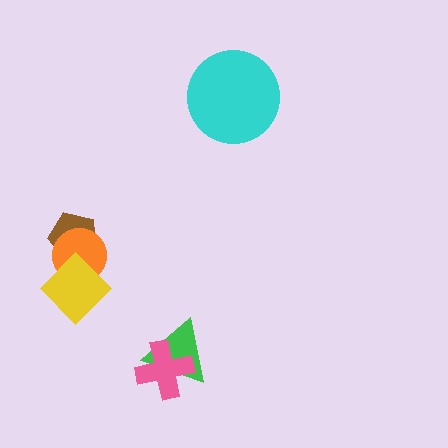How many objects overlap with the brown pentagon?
2 objects overlap with the brown pentagon.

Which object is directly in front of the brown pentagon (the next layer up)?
The orange circle is directly in front of the brown pentagon.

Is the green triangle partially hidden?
Yes, it is partially covered by another shape.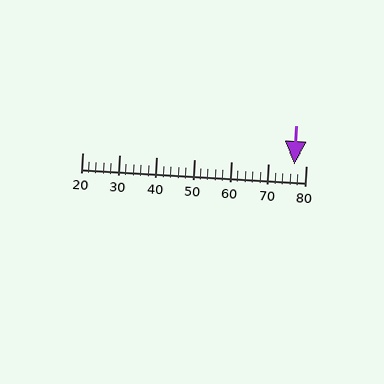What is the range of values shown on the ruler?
The ruler shows values from 20 to 80.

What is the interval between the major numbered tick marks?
The major tick marks are spaced 10 units apart.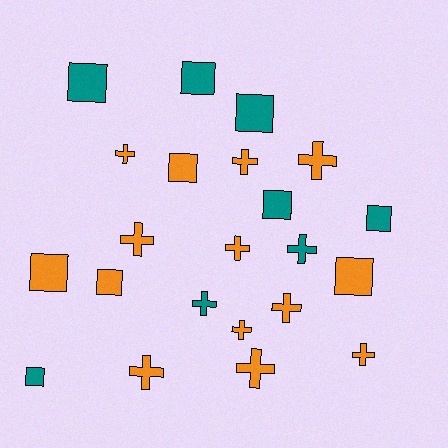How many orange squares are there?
There are 4 orange squares.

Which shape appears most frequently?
Cross, with 12 objects.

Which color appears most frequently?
Orange, with 14 objects.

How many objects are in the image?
There are 22 objects.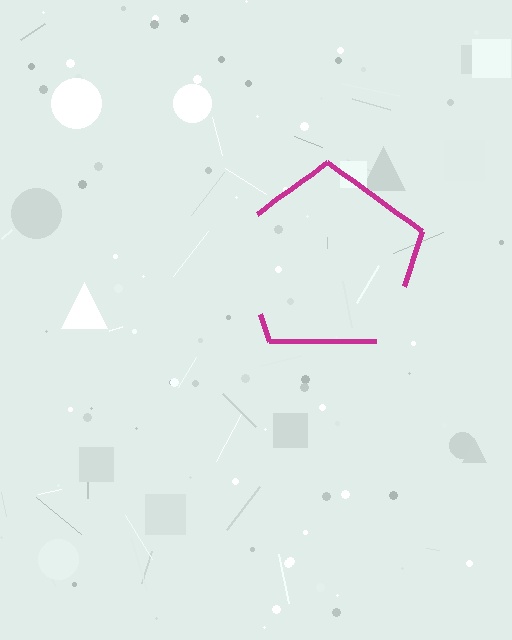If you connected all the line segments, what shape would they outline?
They would outline a pentagon.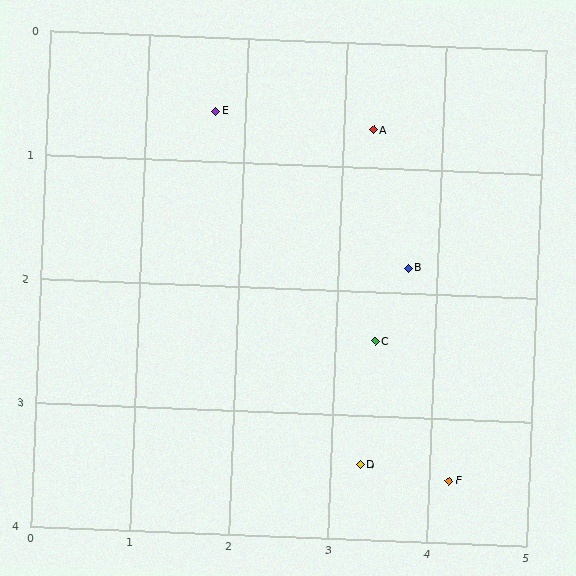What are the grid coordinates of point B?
Point B is at approximately (3.7, 1.8).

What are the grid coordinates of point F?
Point F is at approximately (4.2, 3.5).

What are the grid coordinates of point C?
Point C is at approximately (3.4, 2.4).